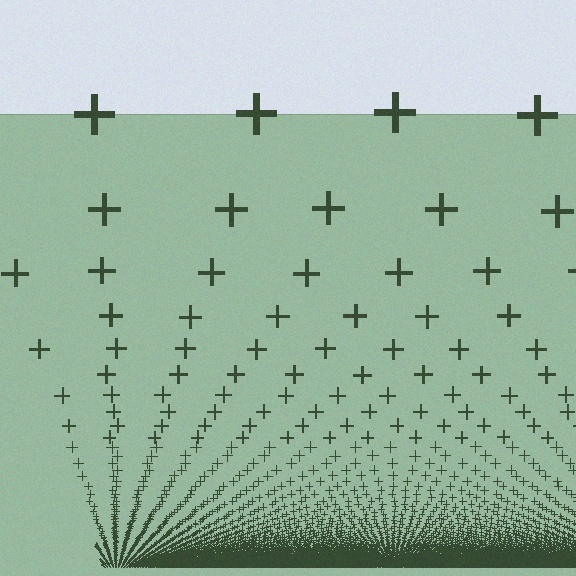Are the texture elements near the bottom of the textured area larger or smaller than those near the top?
Smaller. The gradient is inverted — elements near the bottom are smaller and denser.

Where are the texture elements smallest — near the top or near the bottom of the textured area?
Near the bottom.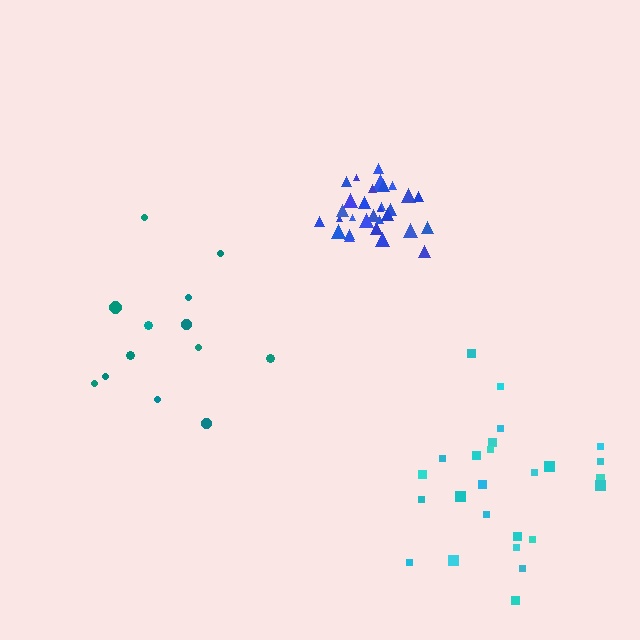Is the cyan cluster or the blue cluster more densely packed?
Blue.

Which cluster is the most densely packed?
Blue.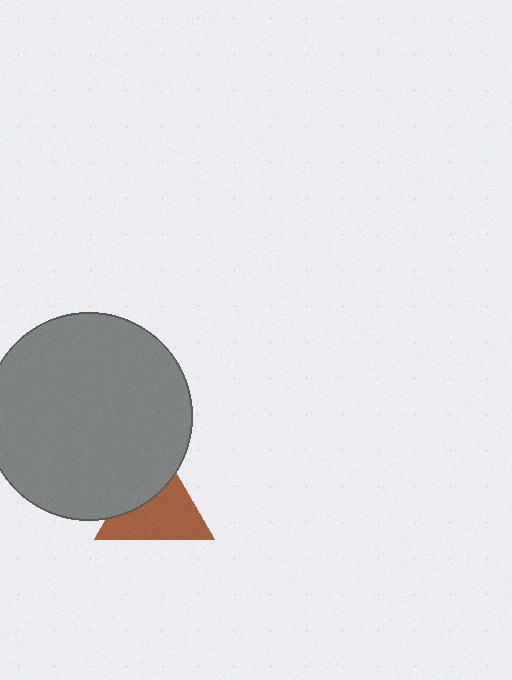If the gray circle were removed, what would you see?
You would see the complete brown triangle.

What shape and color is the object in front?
The object in front is a gray circle.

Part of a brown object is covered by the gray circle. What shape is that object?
It is a triangle.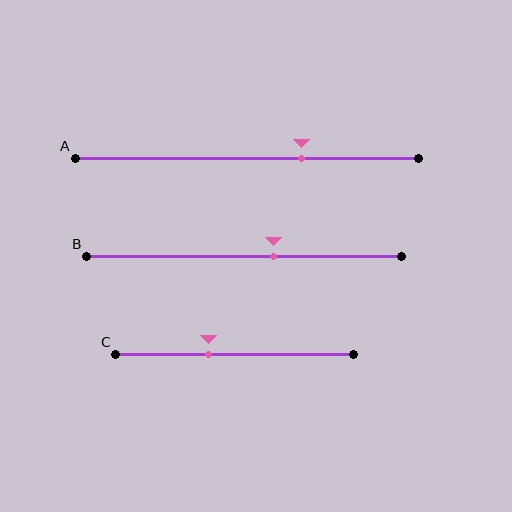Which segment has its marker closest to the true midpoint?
Segment B has its marker closest to the true midpoint.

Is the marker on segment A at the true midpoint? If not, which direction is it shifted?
No, the marker on segment A is shifted to the right by about 16% of the segment length.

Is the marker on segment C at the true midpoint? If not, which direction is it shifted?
No, the marker on segment C is shifted to the left by about 11% of the segment length.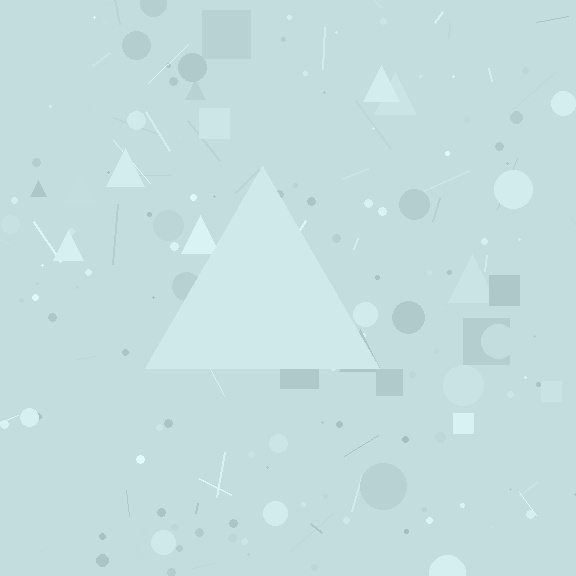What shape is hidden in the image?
A triangle is hidden in the image.